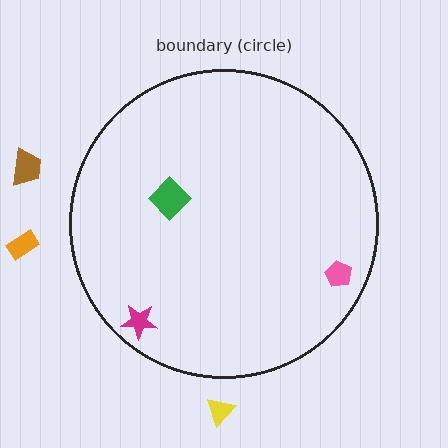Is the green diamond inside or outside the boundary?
Inside.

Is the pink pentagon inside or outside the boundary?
Inside.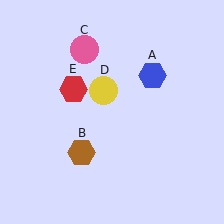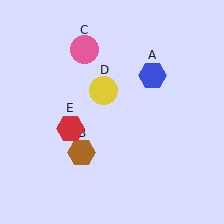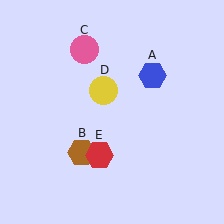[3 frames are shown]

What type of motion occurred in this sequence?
The red hexagon (object E) rotated counterclockwise around the center of the scene.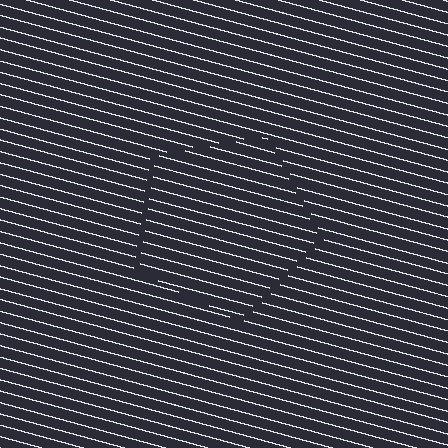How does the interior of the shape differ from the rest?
The interior of the shape contains the same grating, shifted by half a period — the contour is defined by the phase discontinuity where line-ends from the inner and outer gratings abut.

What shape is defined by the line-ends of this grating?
An illusory pentagon. The interior of the shape contains the same grating, shifted by half a period — the contour is defined by the phase discontinuity where line-ends from the inner and outer gratings abut.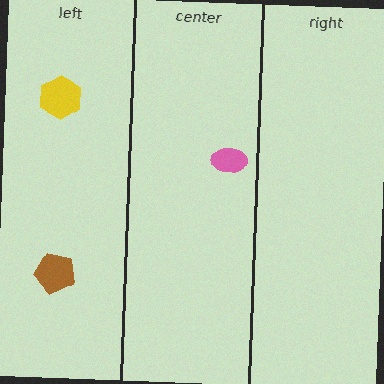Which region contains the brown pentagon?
The left region.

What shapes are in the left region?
The yellow hexagon, the brown pentagon.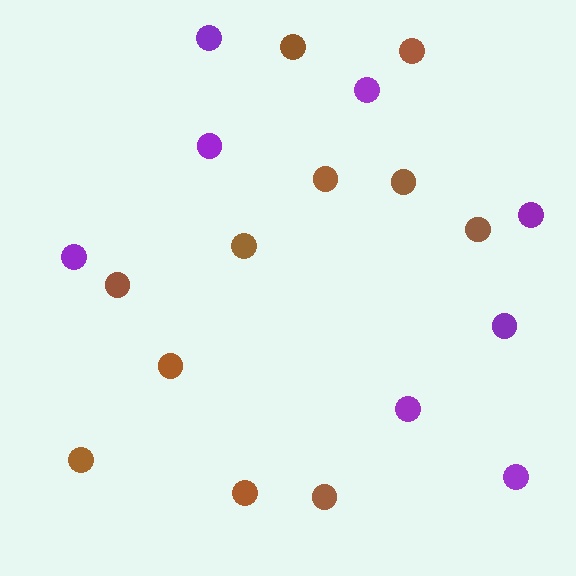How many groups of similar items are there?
There are 2 groups: one group of purple circles (8) and one group of brown circles (11).